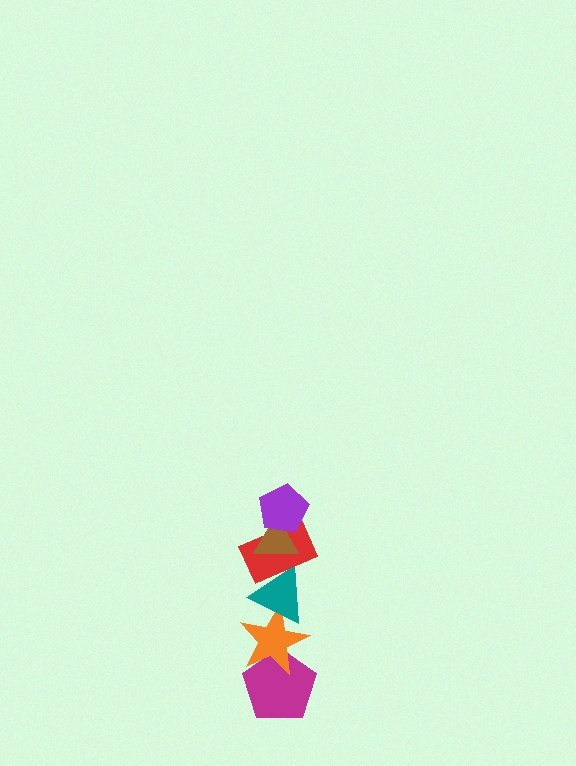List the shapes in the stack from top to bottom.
From top to bottom: the purple pentagon, the brown triangle, the red rectangle, the teal triangle, the orange star, the magenta pentagon.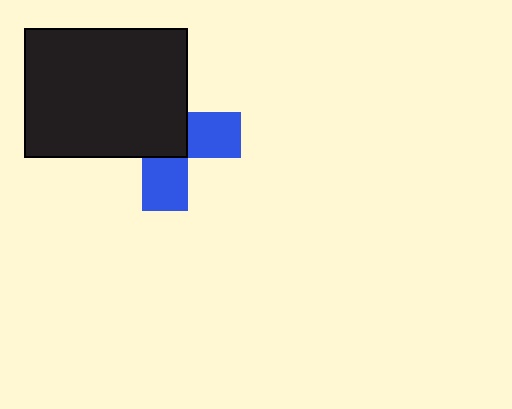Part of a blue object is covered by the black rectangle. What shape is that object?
It is a cross.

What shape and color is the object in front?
The object in front is a black rectangle.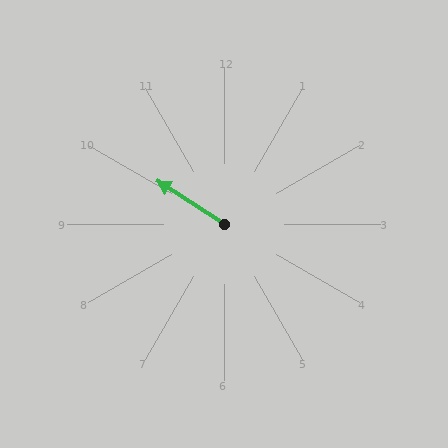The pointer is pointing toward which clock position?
Roughly 10 o'clock.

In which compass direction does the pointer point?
Northwest.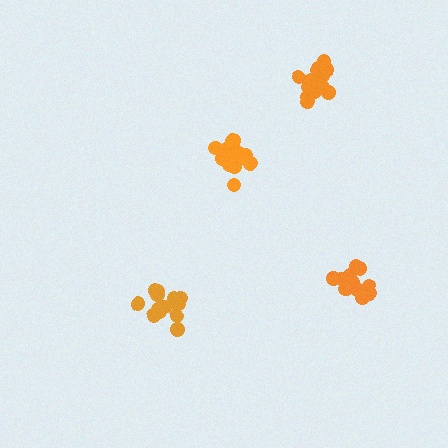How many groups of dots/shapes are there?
There are 4 groups.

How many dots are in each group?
Group 1: 13 dots, Group 2: 14 dots, Group 3: 17 dots, Group 4: 17 dots (61 total).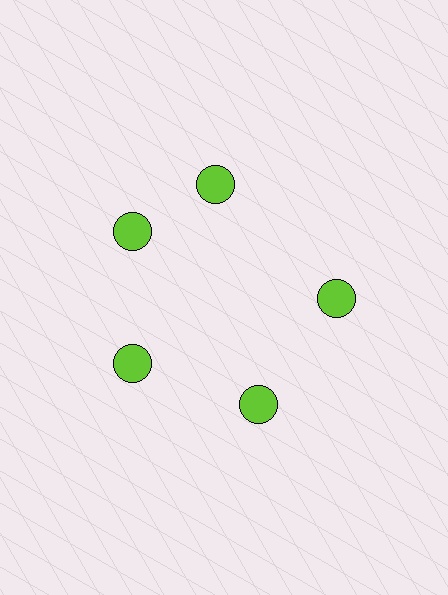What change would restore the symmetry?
The symmetry would be restored by rotating it back into even spacing with its neighbors so that all 5 circles sit at equal angles and equal distance from the center.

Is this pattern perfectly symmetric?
No. The 5 lime circles are arranged in a ring, but one element near the 1 o'clock position is rotated out of alignment along the ring, breaking the 5-fold rotational symmetry.